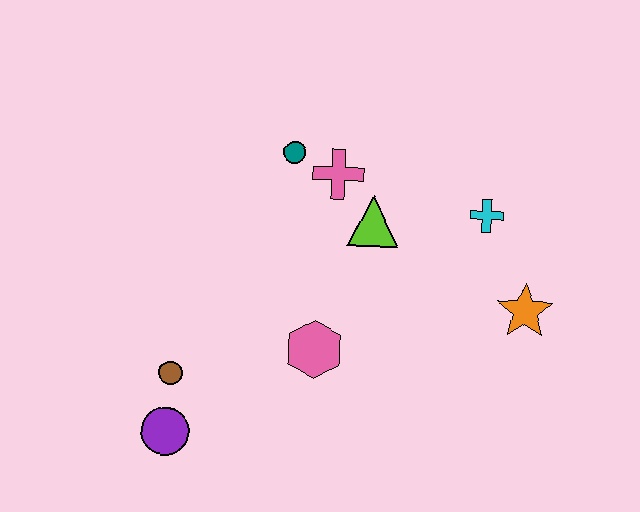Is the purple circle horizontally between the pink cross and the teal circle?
No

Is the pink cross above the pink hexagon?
Yes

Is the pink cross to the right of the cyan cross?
No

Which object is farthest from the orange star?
The purple circle is farthest from the orange star.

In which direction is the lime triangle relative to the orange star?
The lime triangle is to the left of the orange star.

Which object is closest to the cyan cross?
The orange star is closest to the cyan cross.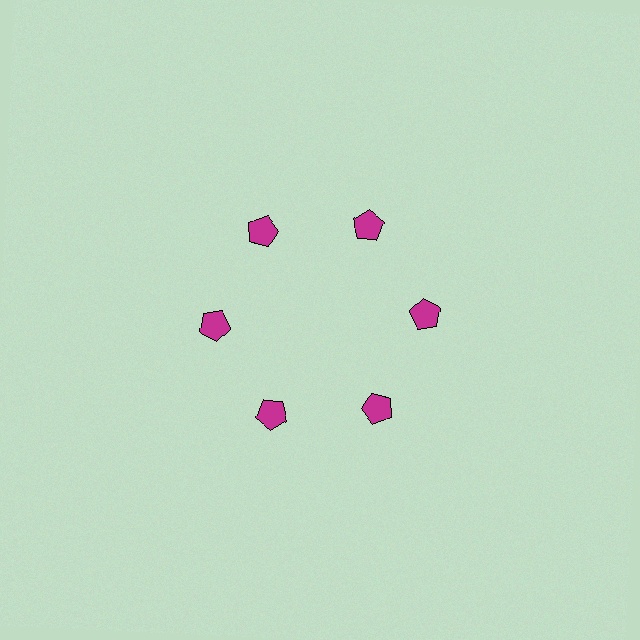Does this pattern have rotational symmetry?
Yes, this pattern has 6-fold rotational symmetry. It looks the same after rotating 60 degrees around the center.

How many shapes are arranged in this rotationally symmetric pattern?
There are 6 shapes, arranged in 6 groups of 1.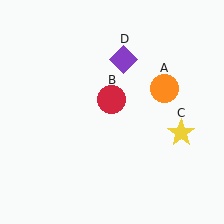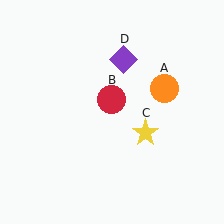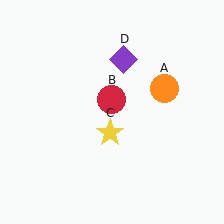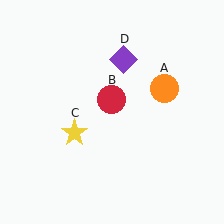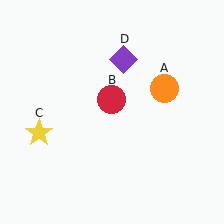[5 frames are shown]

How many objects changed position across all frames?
1 object changed position: yellow star (object C).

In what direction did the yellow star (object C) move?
The yellow star (object C) moved left.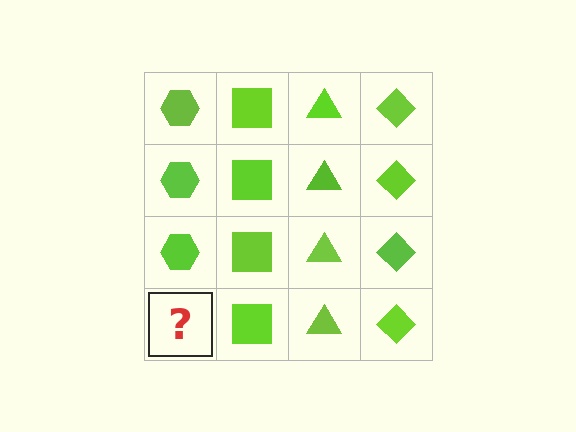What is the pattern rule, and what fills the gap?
The rule is that each column has a consistent shape. The gap should be filled with a lime hexagon.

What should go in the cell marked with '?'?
The missing cell should contain a lime hexagon.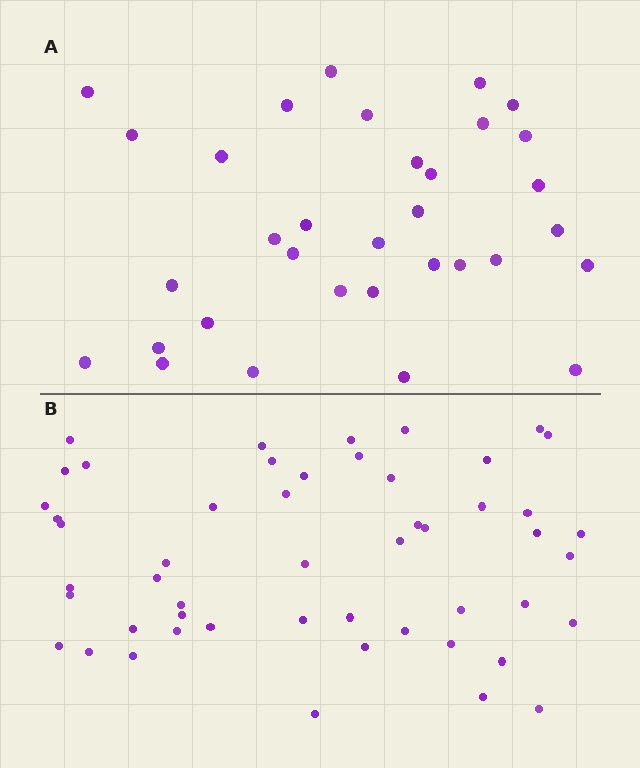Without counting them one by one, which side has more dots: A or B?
Region B (the bottom region) has more dots.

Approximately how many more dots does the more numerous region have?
Region B has approximately 20 more dots than region A.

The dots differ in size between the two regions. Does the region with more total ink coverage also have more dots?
No. Region A has more total ink coverage because its dots are larger, but region B actually contains more individual dots. Total area can be misleading — the number of items is what matters here.